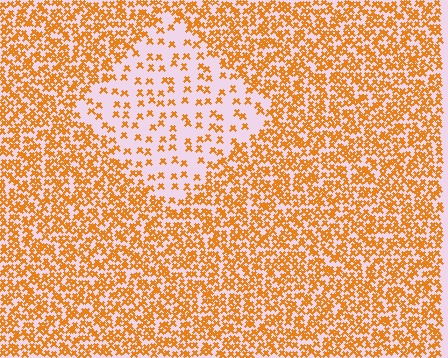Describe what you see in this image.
The image contains small orange elements arranged at two different densities. A diamond-shaped region is visible where the elements are less densely packed than the surrounding area.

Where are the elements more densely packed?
The elements are more densely packed outside the diamond boundary.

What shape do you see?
I see a diamond.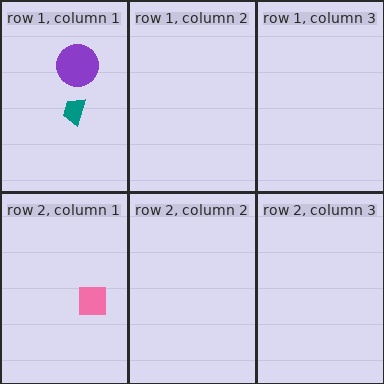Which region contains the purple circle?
The row 1, column 1 region.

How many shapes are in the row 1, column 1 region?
2.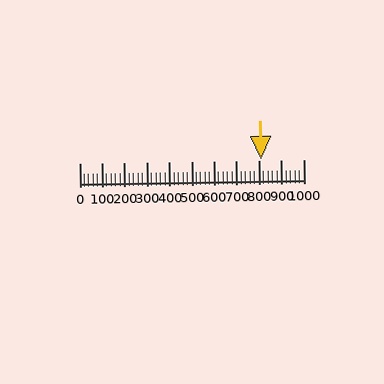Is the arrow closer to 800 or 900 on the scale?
The arrow is closer to 800.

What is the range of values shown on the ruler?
The ruler shows values from 0 to 1000.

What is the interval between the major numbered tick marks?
The major tick marks are spaced 100 units apart.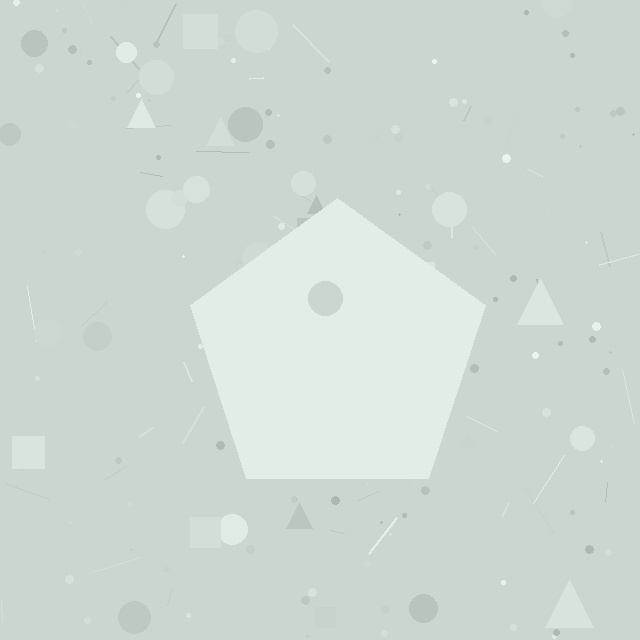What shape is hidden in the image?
A pentagon is hidden in the image.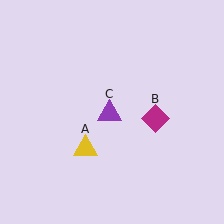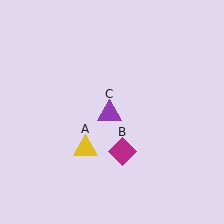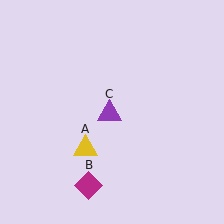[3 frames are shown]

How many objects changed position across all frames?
1 object changed position: magenta diamond (object B).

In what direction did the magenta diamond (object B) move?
The magenta diamond (object B) moved down and to the left.